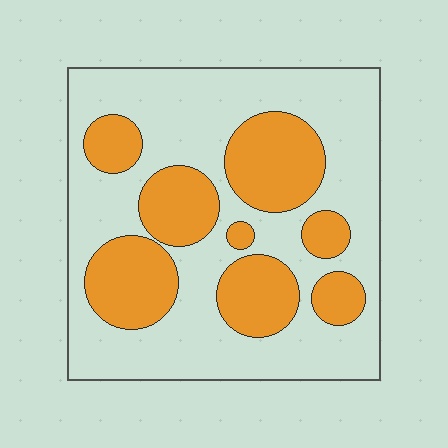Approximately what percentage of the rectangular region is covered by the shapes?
Approximately 35%.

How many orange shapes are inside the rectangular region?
8.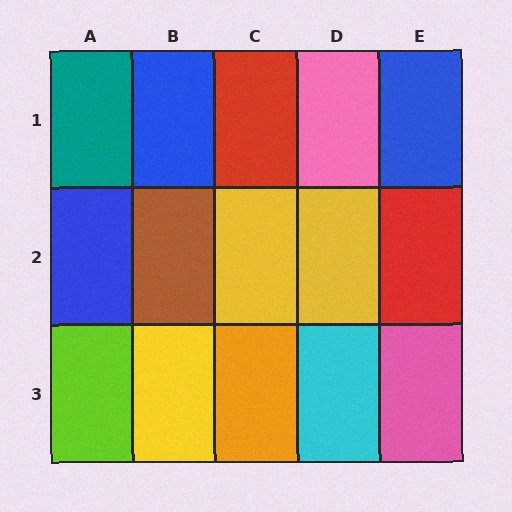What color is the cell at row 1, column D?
Pink.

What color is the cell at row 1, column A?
Teal.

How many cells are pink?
2 cells are pink.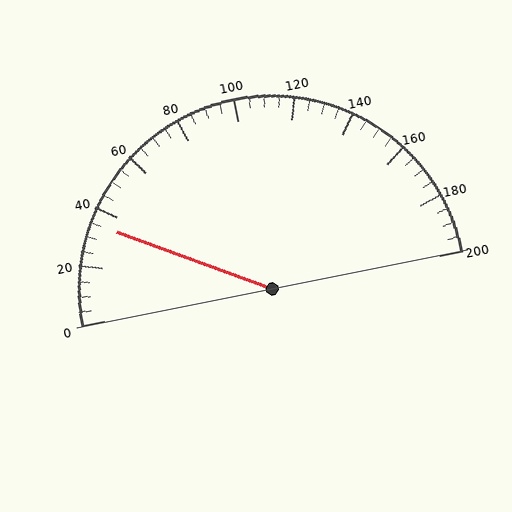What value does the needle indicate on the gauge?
The needle indicates approximately 35.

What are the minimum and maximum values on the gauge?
The gauge ranges from 0 to 200.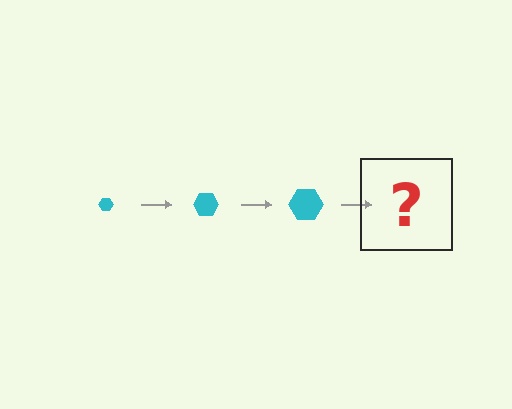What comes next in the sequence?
The next element should be a cyan hexagon, larger than the previous one.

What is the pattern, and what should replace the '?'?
The pattern is that the hexagon gets progressively larger each step. The '?' should be a cyan hexagon, larger than the previous one.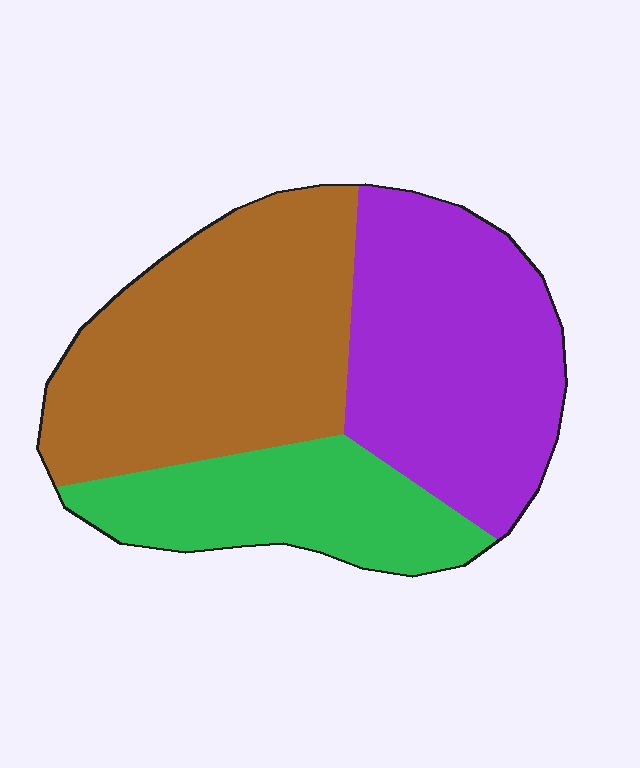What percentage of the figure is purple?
Purple covers around 35% of the figure.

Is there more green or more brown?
Brown.